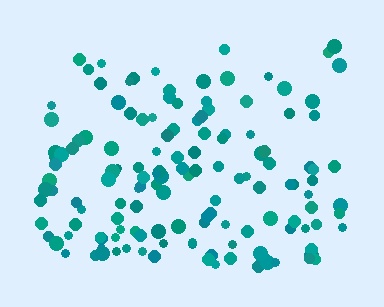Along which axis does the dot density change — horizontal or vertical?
Vertical.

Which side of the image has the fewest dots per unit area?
The top.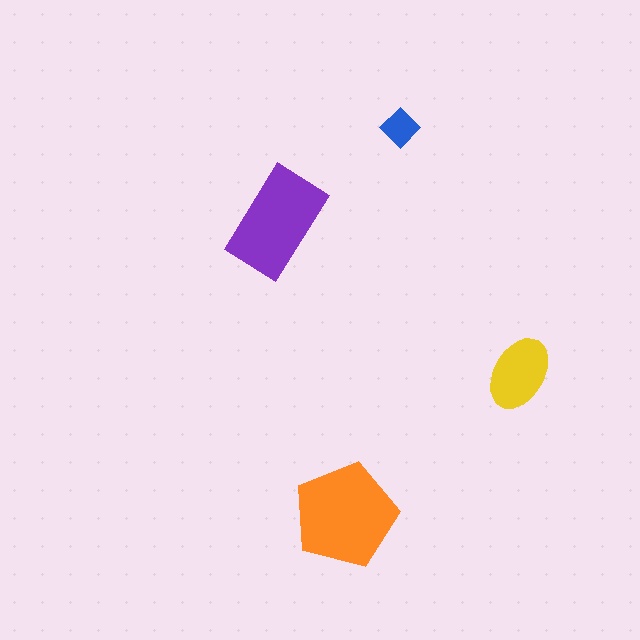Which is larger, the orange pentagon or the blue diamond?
The orange pentagon.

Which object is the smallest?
The blue diamond.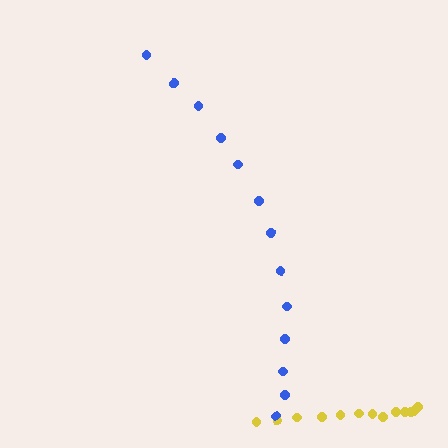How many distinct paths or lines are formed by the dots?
There are 2 distinct paths.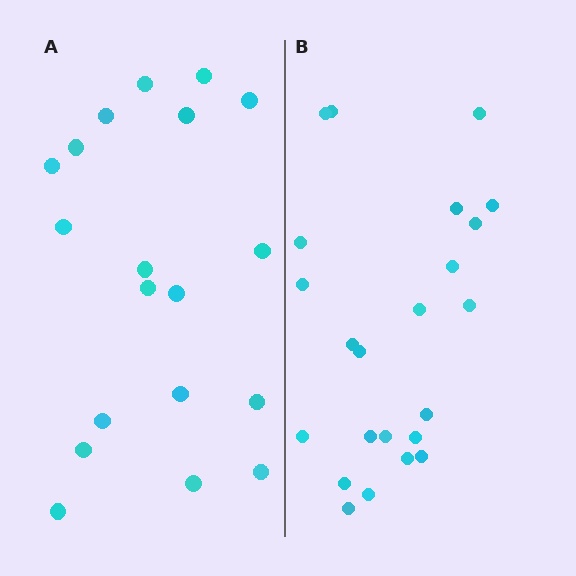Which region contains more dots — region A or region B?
Region B (the right region) has more dots.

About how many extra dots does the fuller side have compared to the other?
Region B has about 4 more dots than region A.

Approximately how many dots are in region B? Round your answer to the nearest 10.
About 20 dots. (The exact count is 23, which rounds to 20.)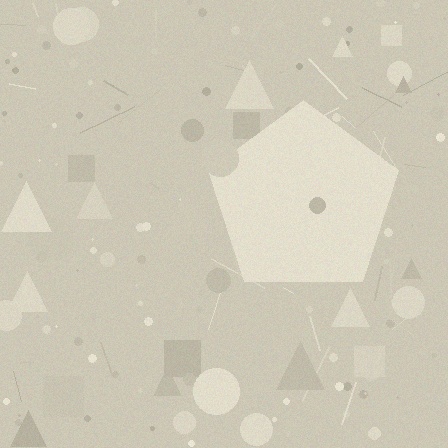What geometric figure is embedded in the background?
A pentagon is embedded in the background.